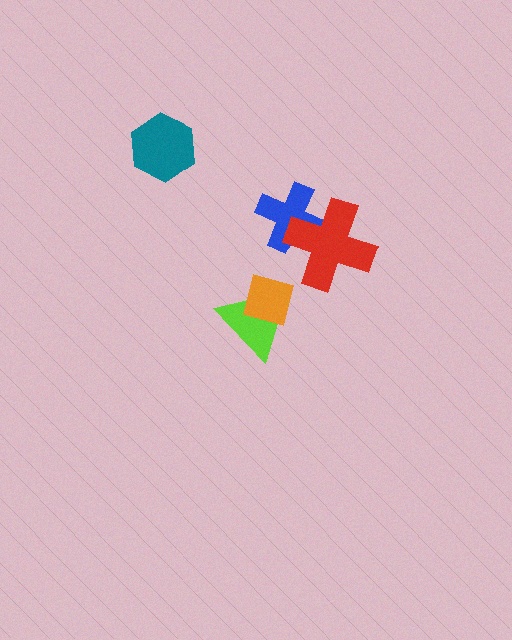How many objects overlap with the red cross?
1 object overlaps with the red cross.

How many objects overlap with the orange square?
1 object overlaps with the orange square.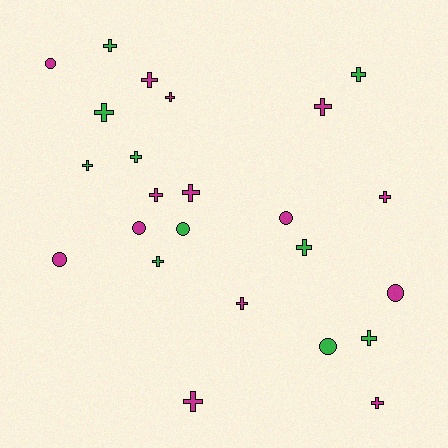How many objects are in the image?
There are 24 objects.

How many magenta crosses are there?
There are 9 magenta crosses.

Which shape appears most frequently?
Cross, with 17 objects.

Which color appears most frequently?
Magenta, with 14 objects.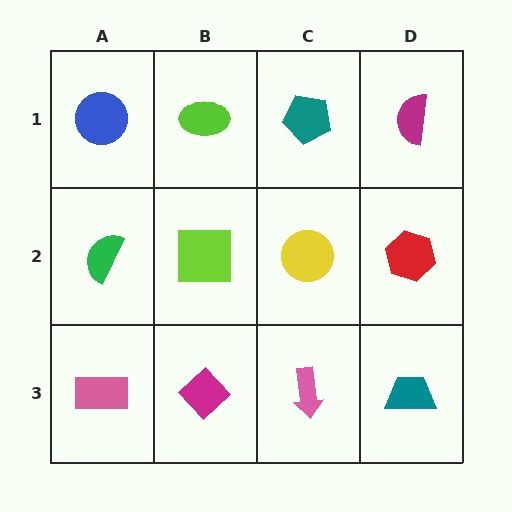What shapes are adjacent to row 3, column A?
A green semicircle (row 2, column A), a magenta diamond (row 3, column B).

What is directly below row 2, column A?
A pink rectangle.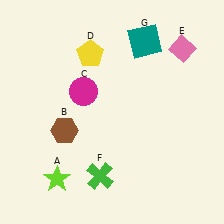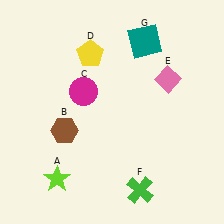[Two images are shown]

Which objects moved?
The objects that moved are: the pink diamond (E), the green cross (F).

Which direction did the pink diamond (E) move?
The pink diamond (E) moved down.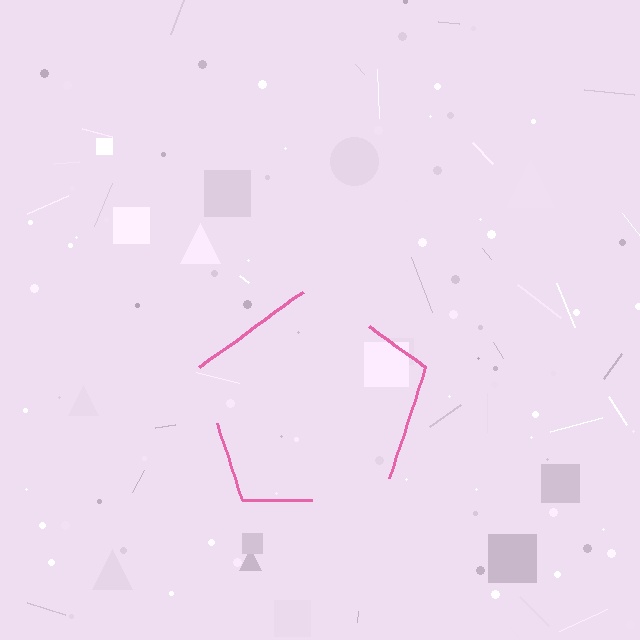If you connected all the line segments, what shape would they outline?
They would outline a pentagon.